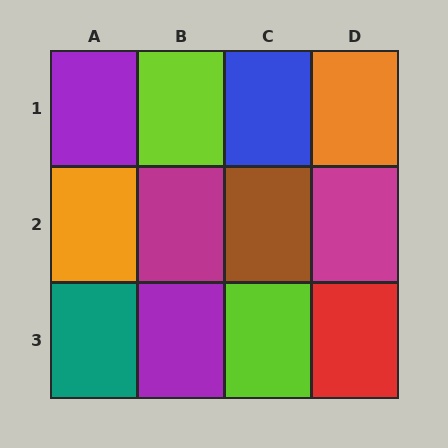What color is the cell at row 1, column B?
Lime.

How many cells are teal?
1 cell is teal.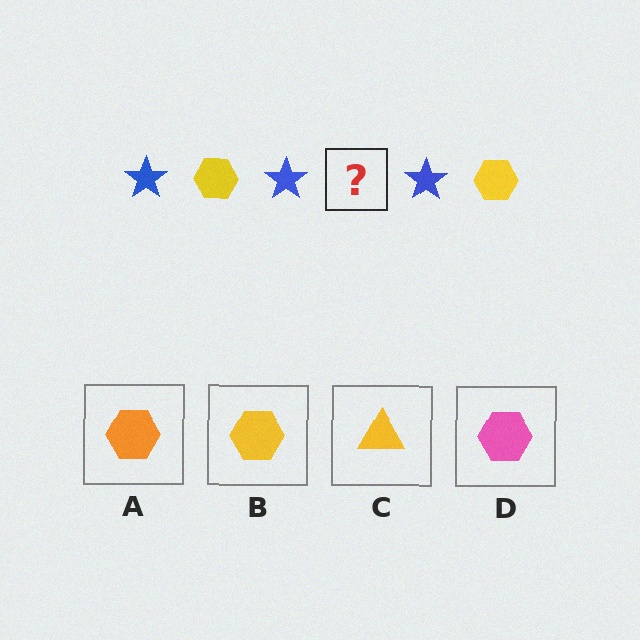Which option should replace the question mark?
Option B.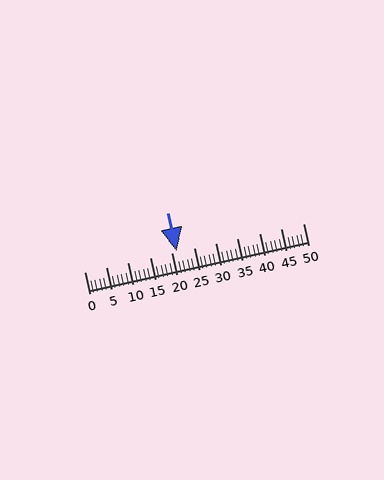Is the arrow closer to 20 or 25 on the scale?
The arrow is closer to 20.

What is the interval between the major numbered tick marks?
The major tick marks are spaced 5 units apart.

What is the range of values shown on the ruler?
The ruler shows values from 0 to 50.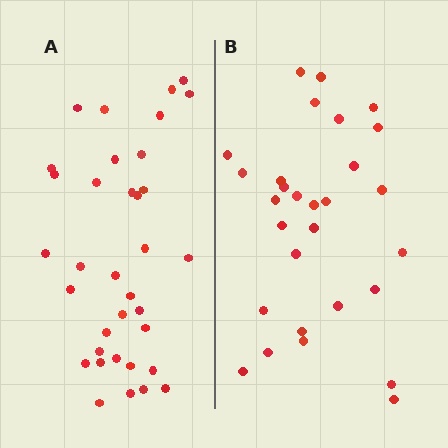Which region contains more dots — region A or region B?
Region A (the left region) has more dots.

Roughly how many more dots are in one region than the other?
Region A has about 6 more dots than region B.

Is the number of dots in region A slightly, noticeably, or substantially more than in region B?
Region A has only slightly more — the two regions are fairly close. The ratio is roughly 1.2 to 1.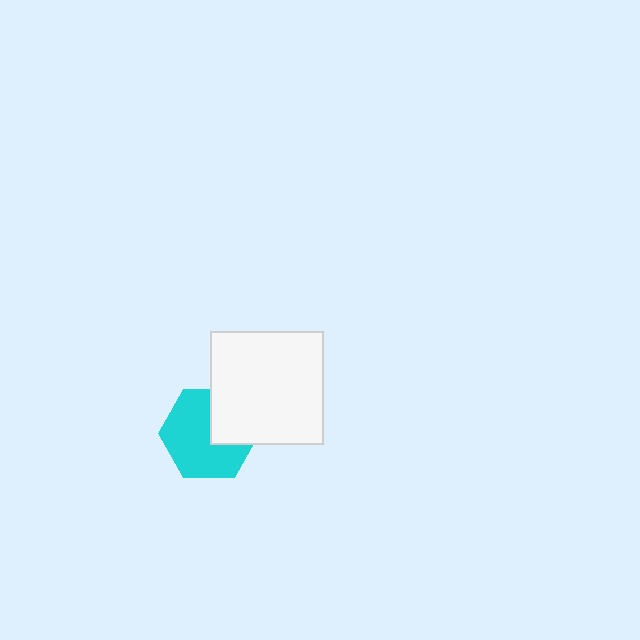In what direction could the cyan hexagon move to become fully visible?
The cyan hexagon could move toward the lower-left. That would shift it out from behind the white square entirely.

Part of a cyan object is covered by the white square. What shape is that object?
It is a hexagon.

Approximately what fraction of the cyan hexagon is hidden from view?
Roughly 33% of the cyan hexagon is hidden behind the white square.